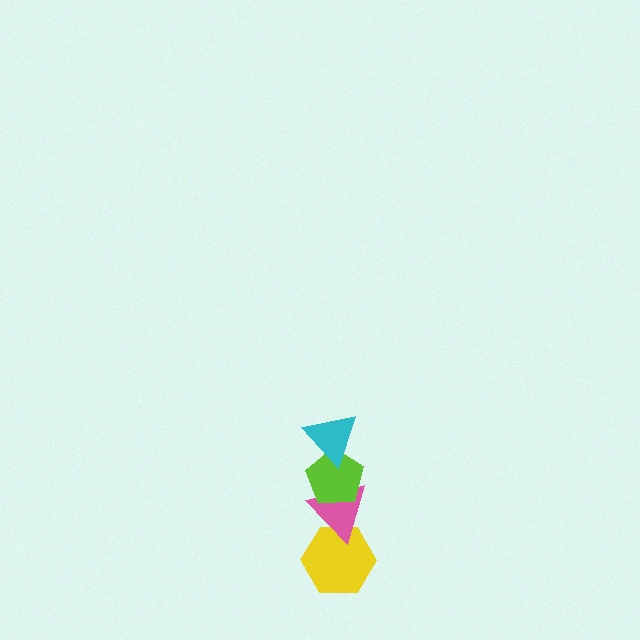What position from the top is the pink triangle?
The pink triangle is 3rd from the top.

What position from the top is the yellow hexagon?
The yellow hexagon is 4th from the top.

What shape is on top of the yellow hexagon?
The pink triangle is on top of the yellow hexagon.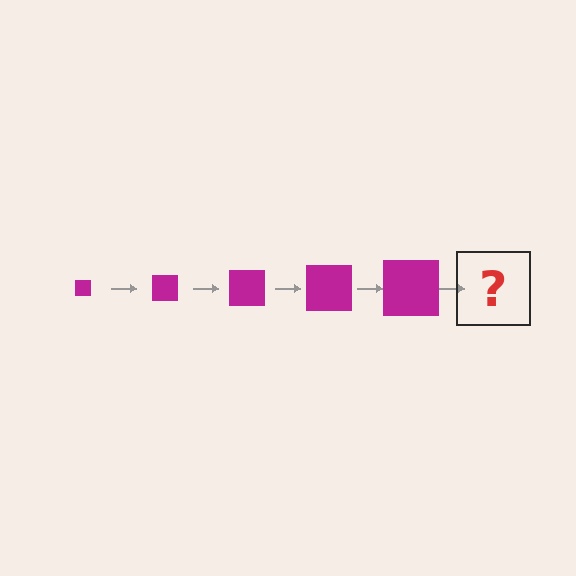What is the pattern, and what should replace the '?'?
The pattern is that the square gets progressively larger each step. The '?' should be a magenta square, larger than the previous one.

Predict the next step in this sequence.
The next step is a magenta square, larger than the previous one.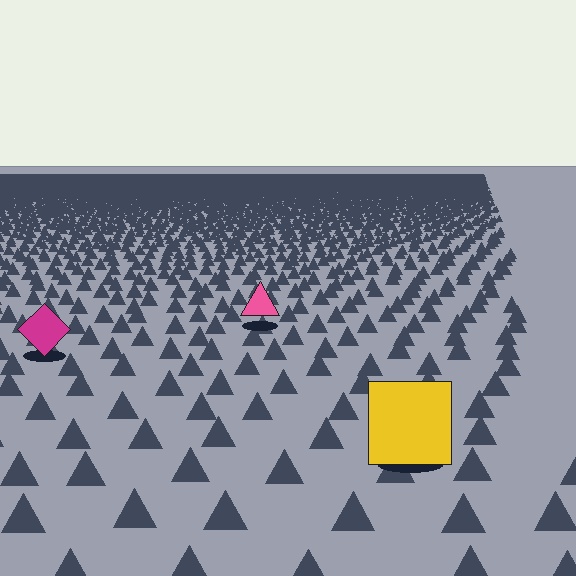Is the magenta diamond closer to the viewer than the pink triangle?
Yes. The magenta diamond is closer — you can tell from the texture gradient: the ground texture is coarser near it.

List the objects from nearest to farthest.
From nearest to farthest: the yellow square, the magenta diamond, the pink triangle.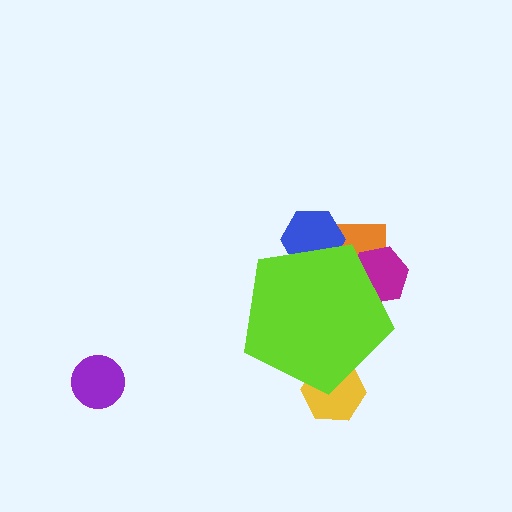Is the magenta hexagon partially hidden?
Yes, the magenta hexagon is partially hidden behind the lime pentagon.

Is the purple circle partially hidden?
No, the purple circle is fully visible.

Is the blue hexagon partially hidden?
Yes, the blue hexagon is partially hidden behind the lime pentagon.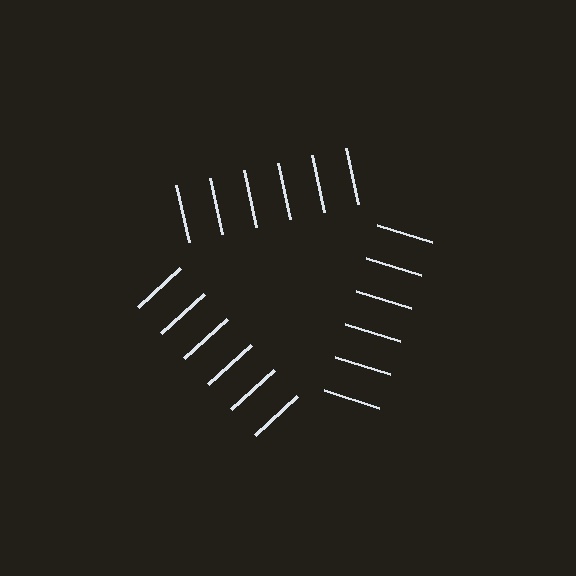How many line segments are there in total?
18 — 6 along each of the 3 edges.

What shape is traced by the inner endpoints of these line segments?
An illusory triangle — the line segments terminate on its edges but no continuous stroke is drawn.